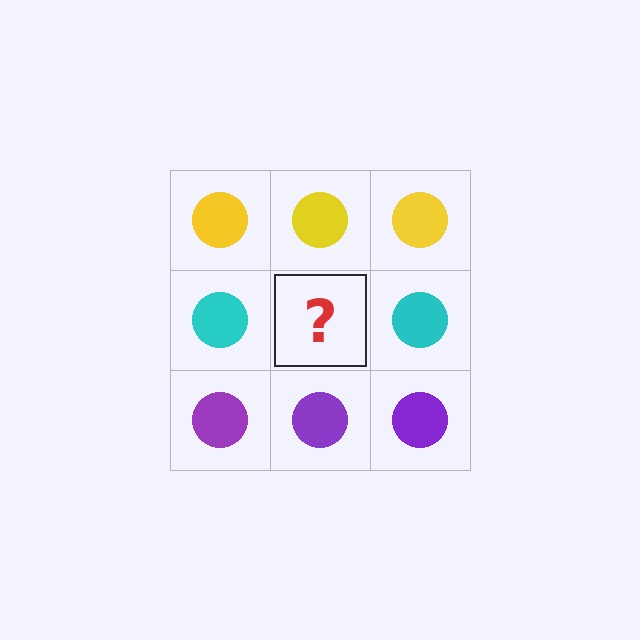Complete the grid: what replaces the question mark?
The question mark should be replaced with a cyan circle.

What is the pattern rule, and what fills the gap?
The rule is that each row has a consistent color. The gap should be filled with a cyan circle.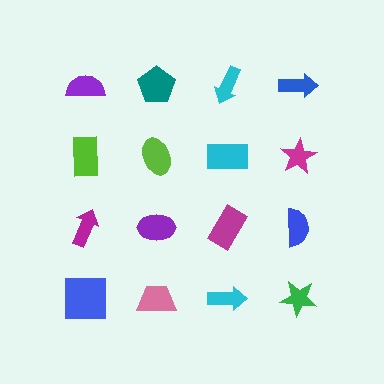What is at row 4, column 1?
A blue square.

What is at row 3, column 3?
A magenta rectangle.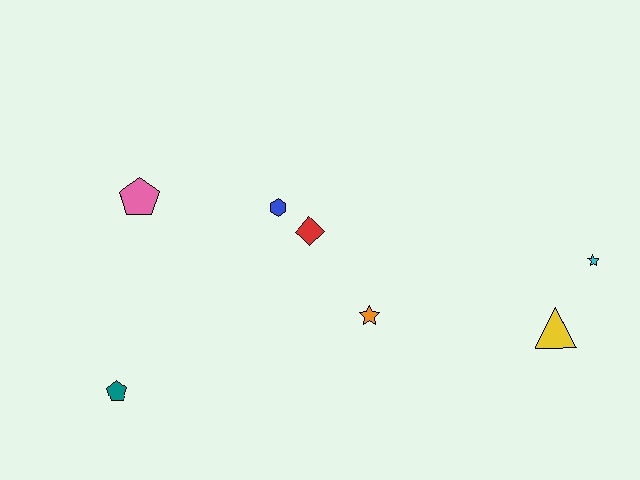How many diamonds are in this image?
There is 1 diamond.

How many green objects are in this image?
There are no green objects.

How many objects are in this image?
There are 7 objects.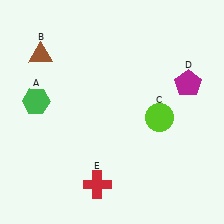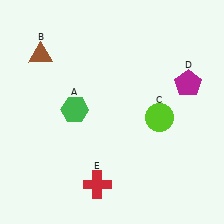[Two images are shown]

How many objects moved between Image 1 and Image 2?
1 object moved between the two images.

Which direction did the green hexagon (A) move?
The green hexagon (A) moved right.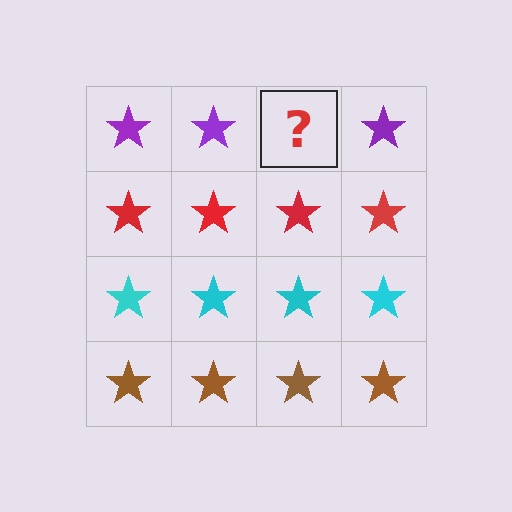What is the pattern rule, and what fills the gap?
The rule is that each row has a consistent color. The gap should be filled with a purple star.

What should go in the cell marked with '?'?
The missing cell should contain a purple star.